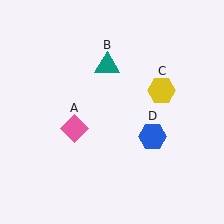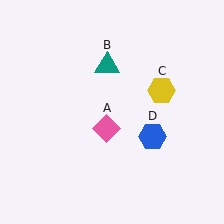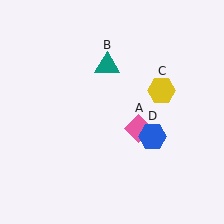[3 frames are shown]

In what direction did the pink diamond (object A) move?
The pink diamond (object A) moved right.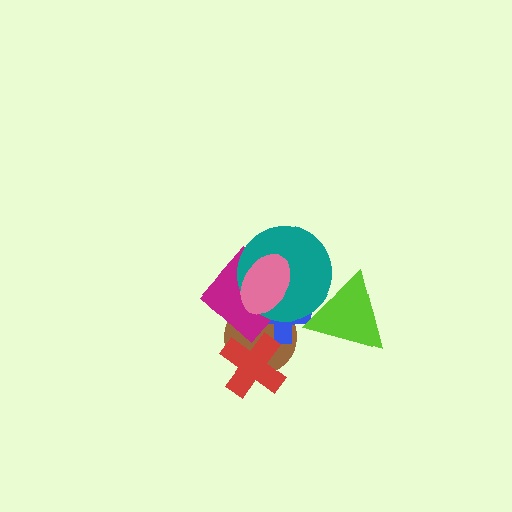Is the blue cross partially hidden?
Yes, it is partially covered by another shape.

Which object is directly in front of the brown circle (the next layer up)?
The blue cross is directly in front of the brown circle.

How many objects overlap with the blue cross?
5 objects overlap with the blue cross.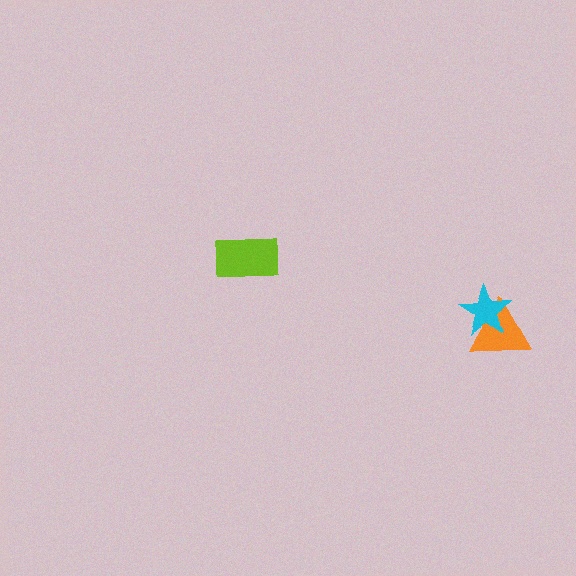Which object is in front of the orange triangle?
The cyan star is in front of the orange triangle.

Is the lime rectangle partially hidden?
No, no other shape covers it.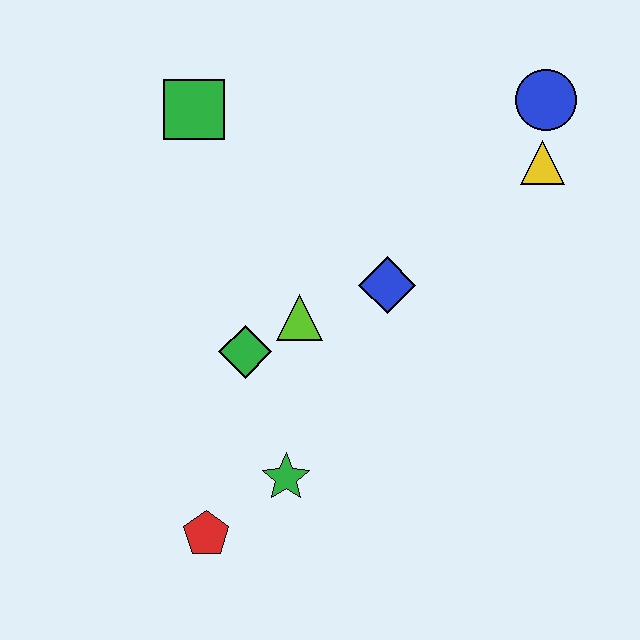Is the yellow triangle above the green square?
No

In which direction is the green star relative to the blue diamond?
The green star is below the blue diamond.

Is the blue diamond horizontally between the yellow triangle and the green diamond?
Yes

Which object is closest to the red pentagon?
The green star is closest to the red pentagon.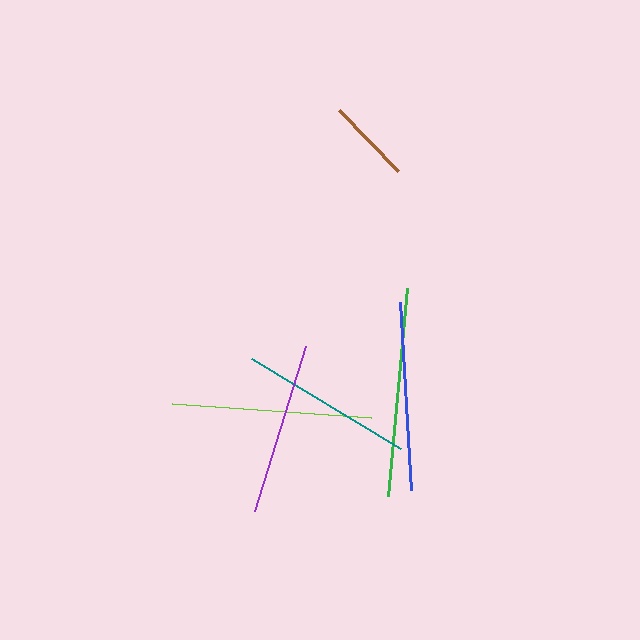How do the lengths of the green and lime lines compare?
The green and lime lines are approximately the same length.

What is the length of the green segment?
The green segment is approximately 209 pixels long.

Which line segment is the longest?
The green line is the longest at approximately 209 pixels.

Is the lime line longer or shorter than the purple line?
The lime line is longer than the purple line.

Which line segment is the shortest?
The brown line is the shortest at approximately 85 pixels.